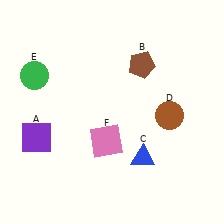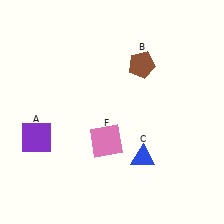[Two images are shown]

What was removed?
The brown circle (D), the green circle (E) were removed in Image 2.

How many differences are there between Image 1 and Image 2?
There are 2 differences between the two images.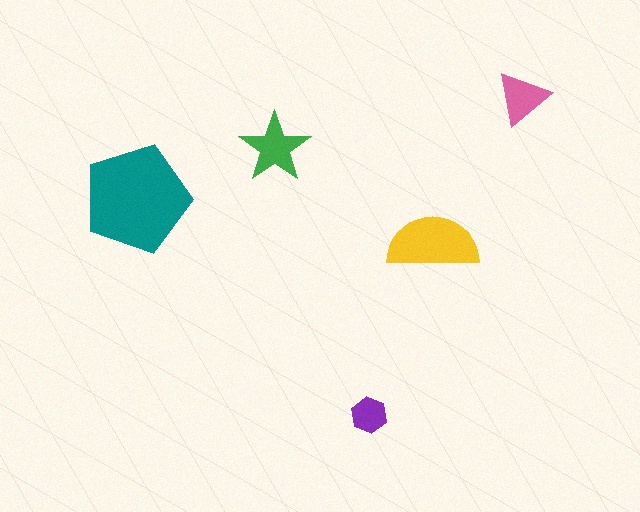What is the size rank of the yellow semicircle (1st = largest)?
2nd.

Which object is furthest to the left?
The teal pentagon is leftmost.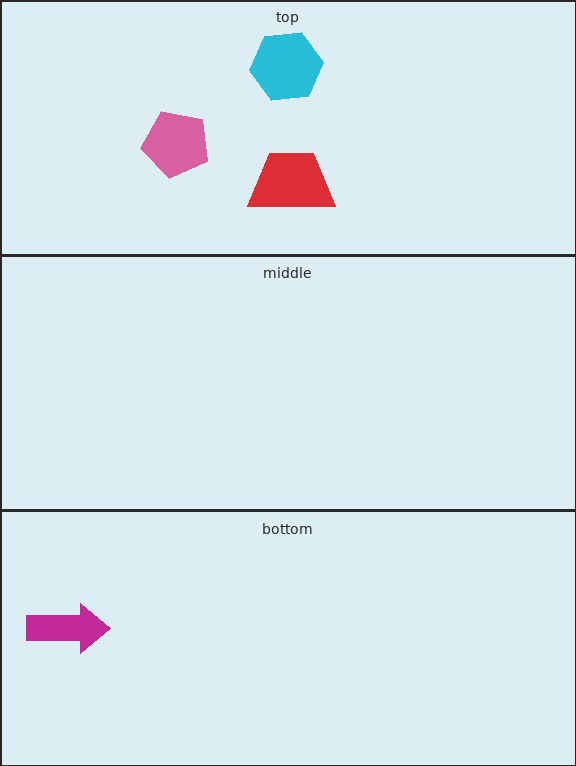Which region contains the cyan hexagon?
The top region.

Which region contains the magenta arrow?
The bottom region.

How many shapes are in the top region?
3.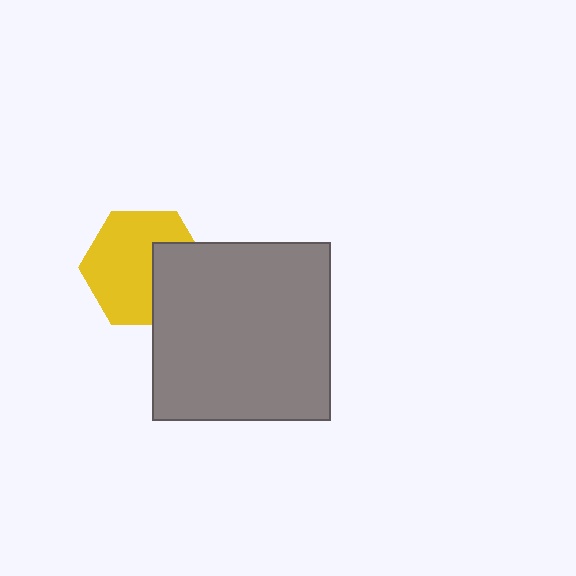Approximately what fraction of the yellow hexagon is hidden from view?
Roughly 33% of the yellow hexagon is hidden behind the gray square.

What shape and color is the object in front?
The object in front is a gray square.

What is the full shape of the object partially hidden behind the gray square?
The partially hidden object is a yellow hexagon.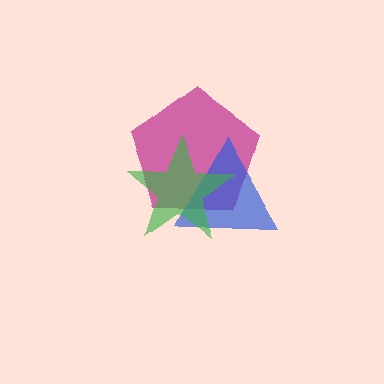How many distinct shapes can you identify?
There are 3 distinct shapes: a magenta pentagon, a blue triangle, a green star.